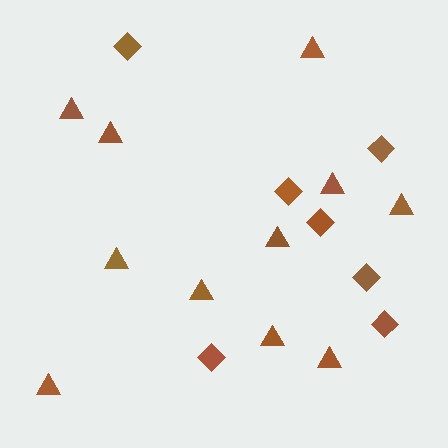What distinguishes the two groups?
There are 2 groups: one group of triangles (11) and one group of diamonds (7).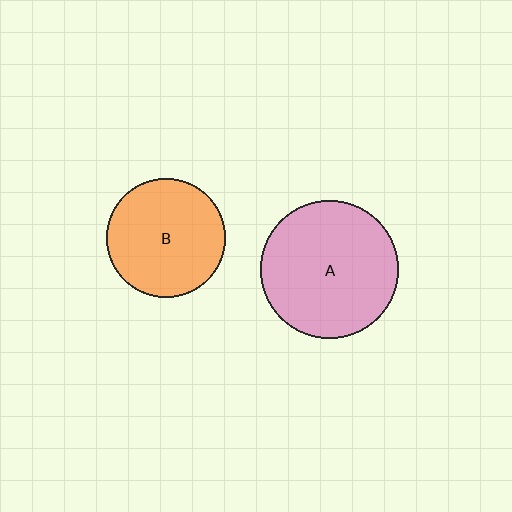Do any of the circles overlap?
No, none of the circles overlap.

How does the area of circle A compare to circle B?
Approximately 1.3 times.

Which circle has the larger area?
Circle A (pink).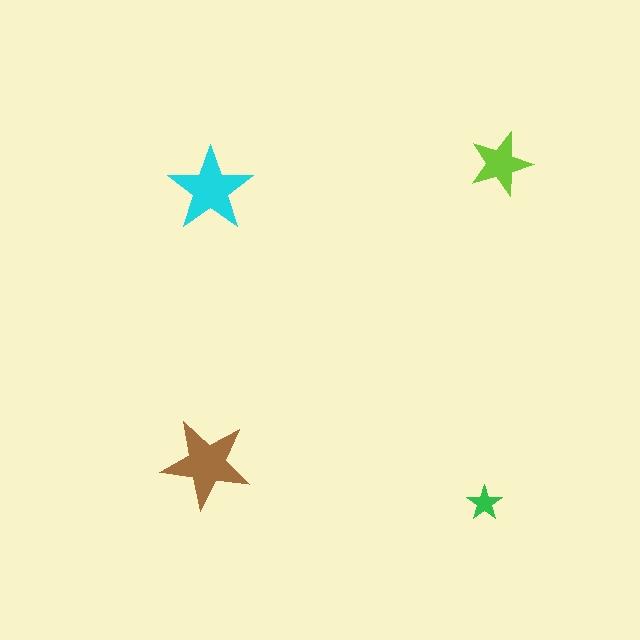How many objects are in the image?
There are 4 objects in the image.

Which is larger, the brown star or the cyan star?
The brown one.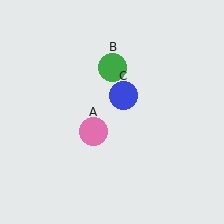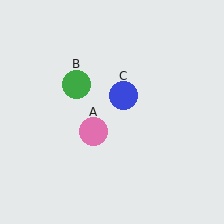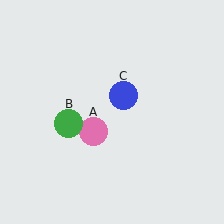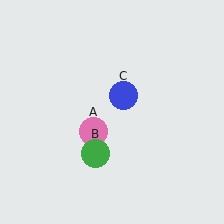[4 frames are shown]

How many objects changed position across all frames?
1 object changed position: green circle (object B).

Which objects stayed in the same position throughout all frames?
Pink circle (object A) and blue circle (object C) remained stationary.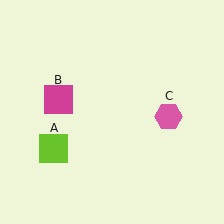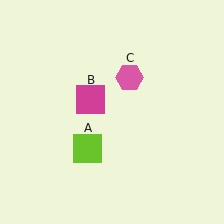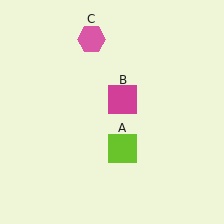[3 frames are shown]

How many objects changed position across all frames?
3 objects changed position: lime square (object A), magenta square (object B), pink hexagon (object C).